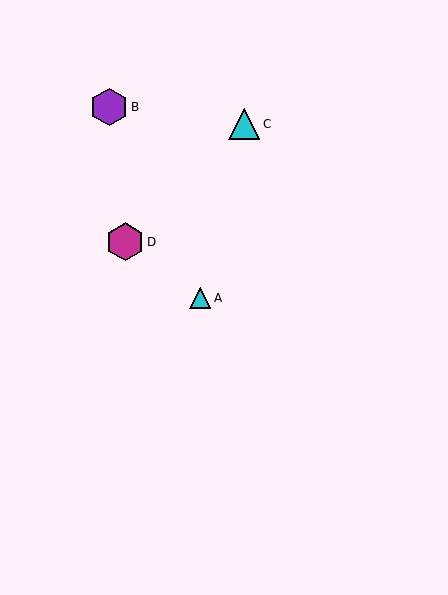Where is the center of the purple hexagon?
The center of the purple hexagon is at (109, 107).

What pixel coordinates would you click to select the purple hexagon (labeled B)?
Click at (109, 107) to select the purple hexagon B.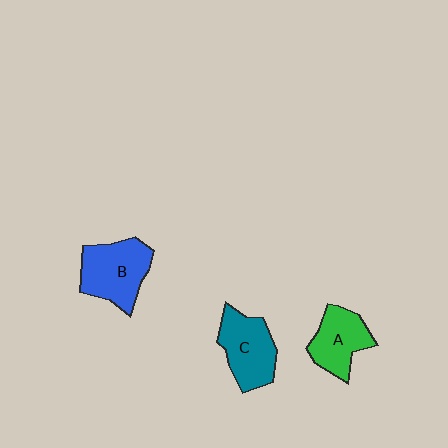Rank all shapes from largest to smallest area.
From largest to smallest: B (blue), C (teal), A (green).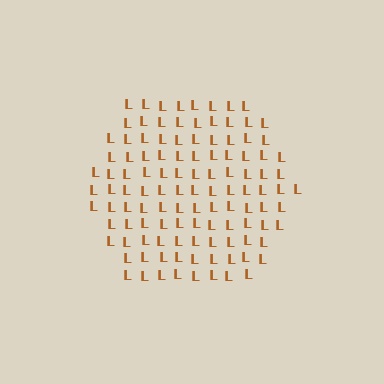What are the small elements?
The small elements are letter L's.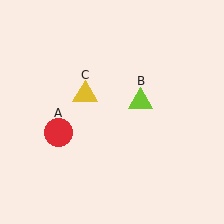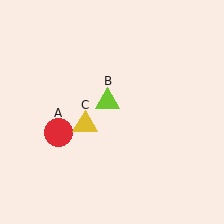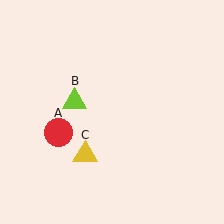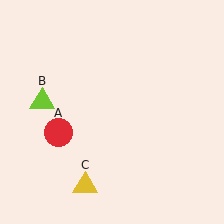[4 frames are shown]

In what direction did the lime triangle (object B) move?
The lime triangle (object B) moved left.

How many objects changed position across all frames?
2 objects changed position: lime triangle (object B), yellow triangle (object C).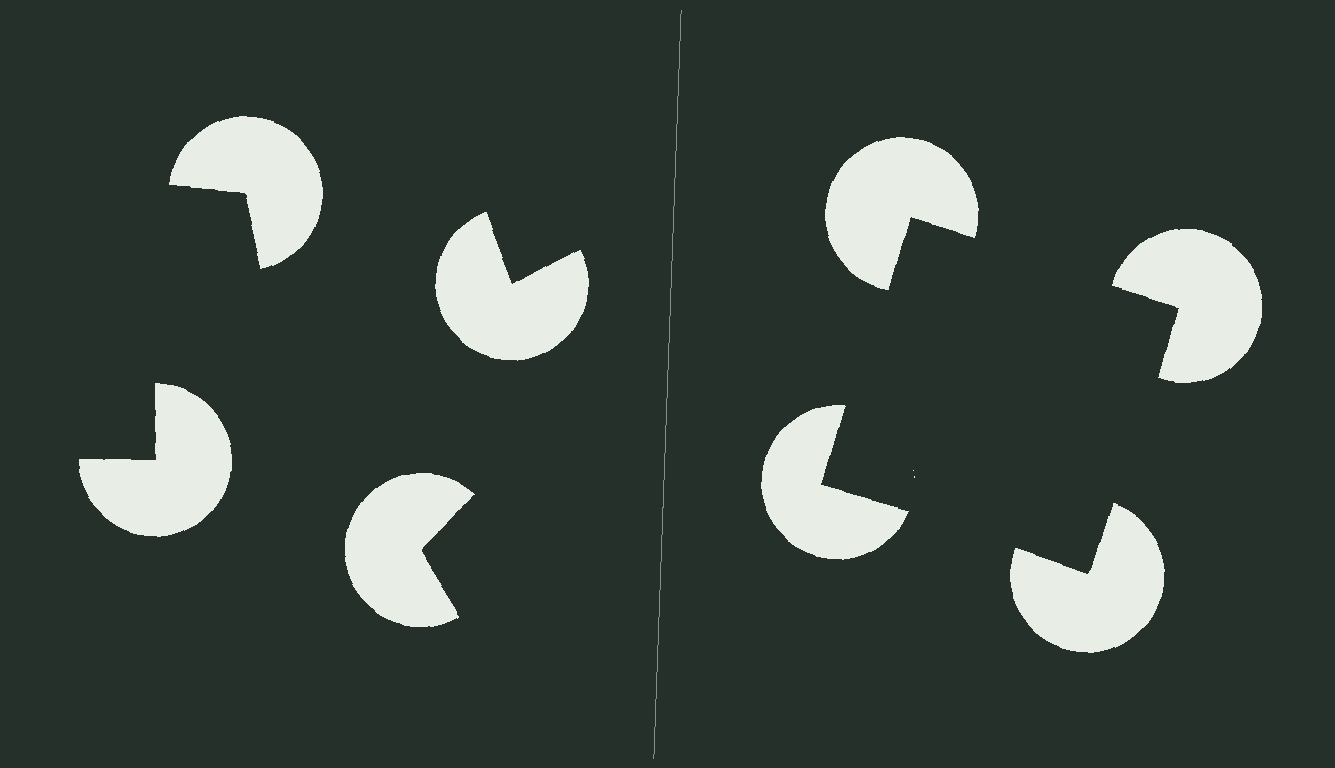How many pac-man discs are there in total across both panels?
8 — 4 on each side.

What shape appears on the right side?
An illusory square.